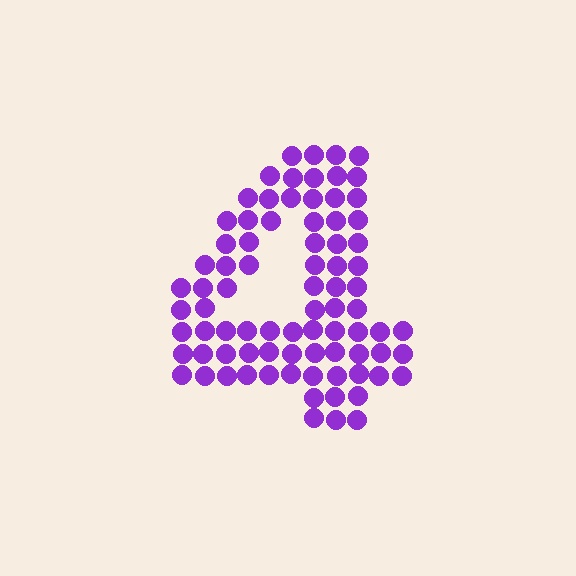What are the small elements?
The small elements are circles.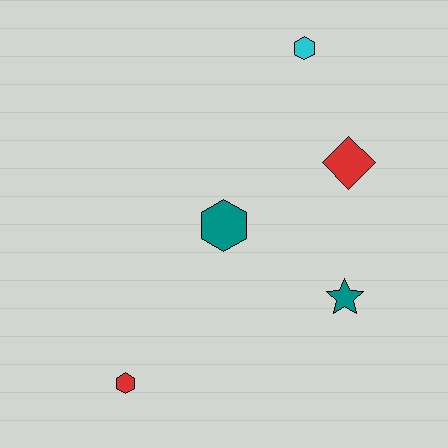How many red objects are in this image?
There are 2 red objects.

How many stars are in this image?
There is 1 star.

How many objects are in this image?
There are 5 objects.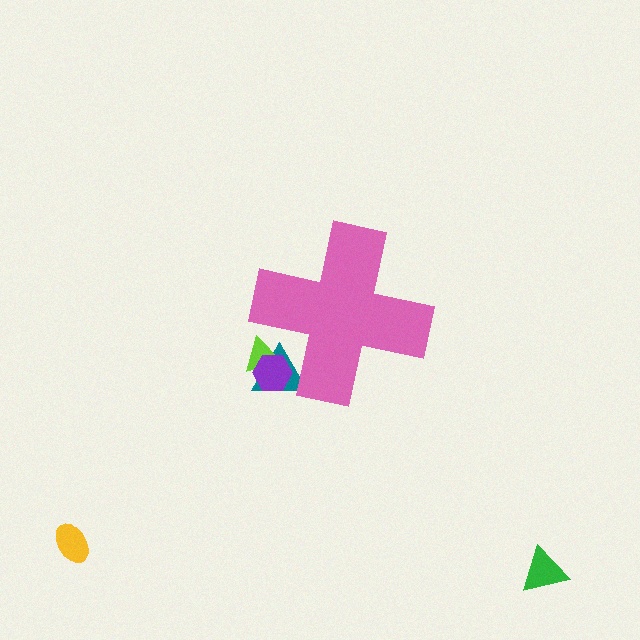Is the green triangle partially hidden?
No, the green triangle is fully visible.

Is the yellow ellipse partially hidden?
No, the yellow ellipse is fully visible.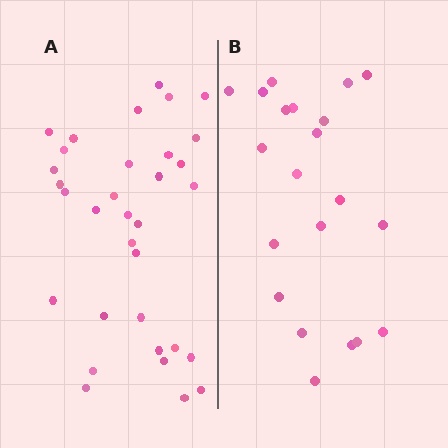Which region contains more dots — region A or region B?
Region A (the left region) has more dots.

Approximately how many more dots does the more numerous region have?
Region A has roughly 12 or so more dots than region B.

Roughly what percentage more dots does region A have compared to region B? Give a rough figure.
About 55% more.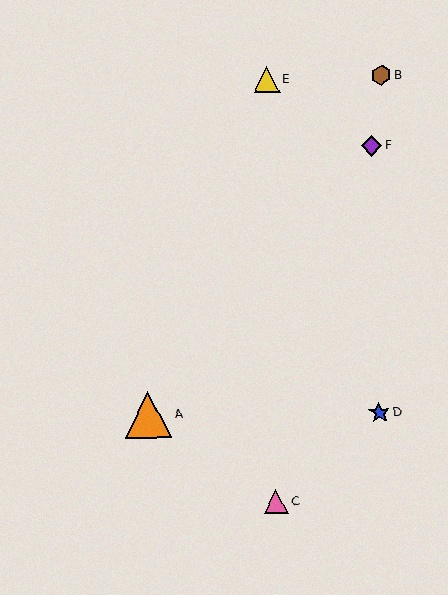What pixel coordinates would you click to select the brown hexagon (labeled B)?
Click at (381, 75) to select the brown hexagon B.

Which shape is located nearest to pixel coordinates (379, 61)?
The brown hexagon (labeled B) at (381, 75) is nearest to that location.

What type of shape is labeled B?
Shape B is a brown hexagon.